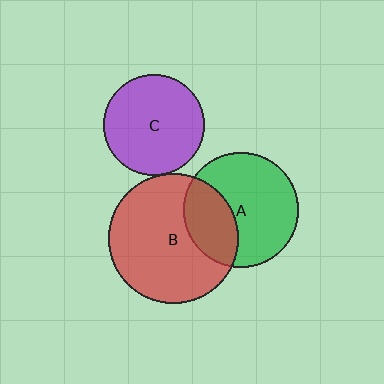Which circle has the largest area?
Circle B (red).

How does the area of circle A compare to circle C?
Approximately 1.3 times.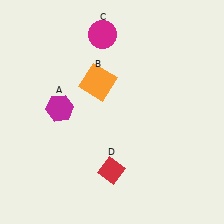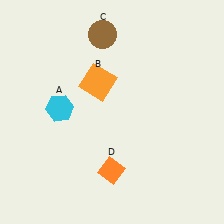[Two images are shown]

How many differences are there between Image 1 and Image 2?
There are 3 differences between the two images.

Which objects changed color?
A changed from magenta to cyan. C changed from magenta to brown. D changed from red to orange.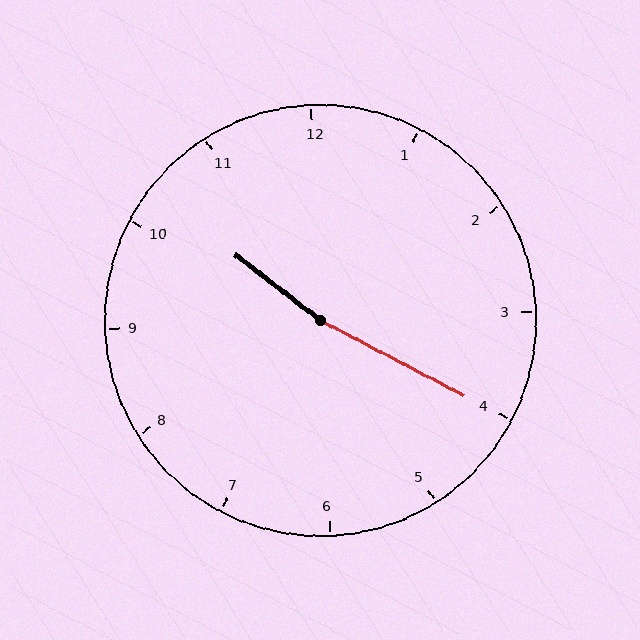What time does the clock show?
10:20.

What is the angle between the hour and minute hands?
Approximately 170 degrees.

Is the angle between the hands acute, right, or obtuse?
It is obtuse.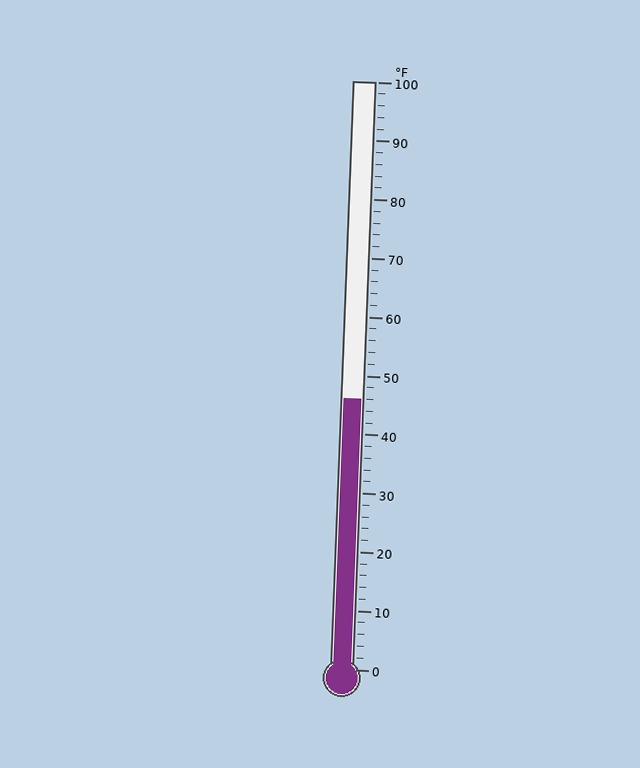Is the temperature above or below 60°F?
The temperature is below 60°F.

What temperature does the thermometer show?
The thermometer shows approximately 46°F.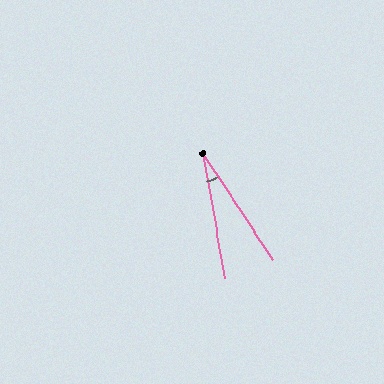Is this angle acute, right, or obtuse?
It is acute.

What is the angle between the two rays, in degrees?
Approximately 23 degrees.